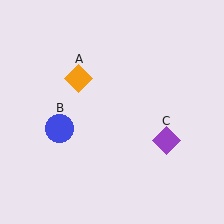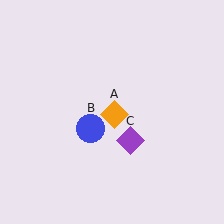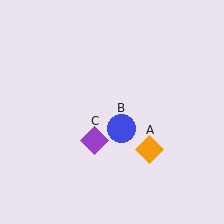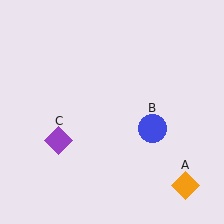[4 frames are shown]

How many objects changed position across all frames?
3 objects changed position: orange diamond (object A), blue circle (object B), purple diamond (object C).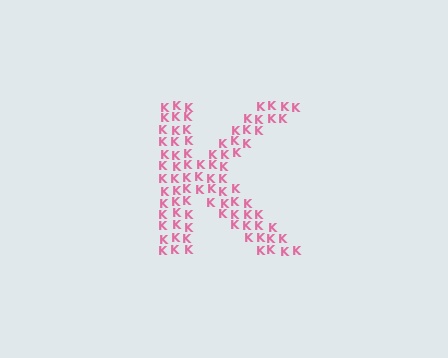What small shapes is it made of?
It is made of small letter K's.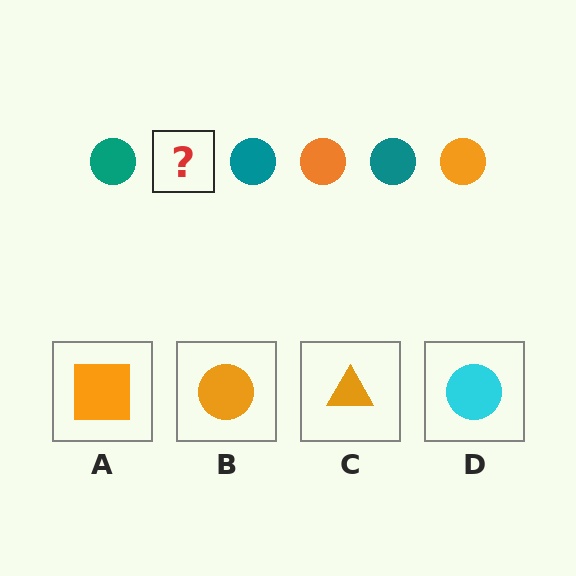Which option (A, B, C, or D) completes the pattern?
B.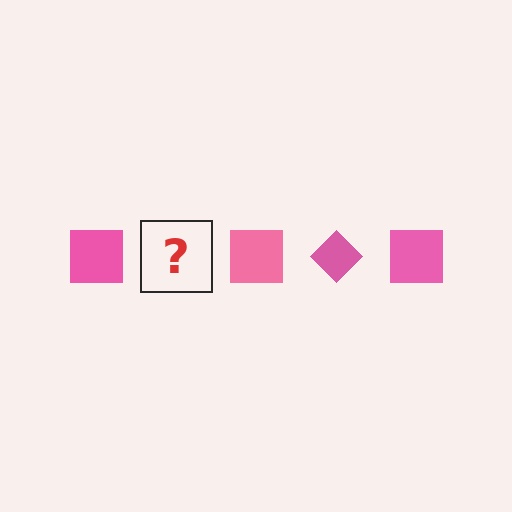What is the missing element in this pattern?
The missing element is a pink diamond.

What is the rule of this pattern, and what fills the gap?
The rule is that the pattern cycles through square, diamond shapes in pink. The gap should be filled with a pink diamond.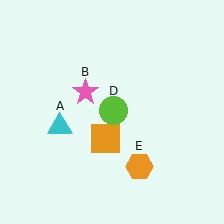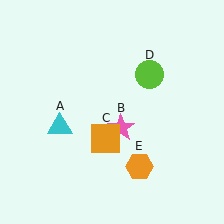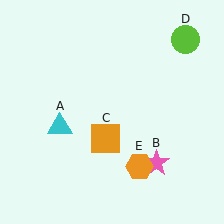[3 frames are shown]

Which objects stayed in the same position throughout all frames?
Cyan triangle (object A) and orange square (object C) and orange hexagon (object E) remained stationary.